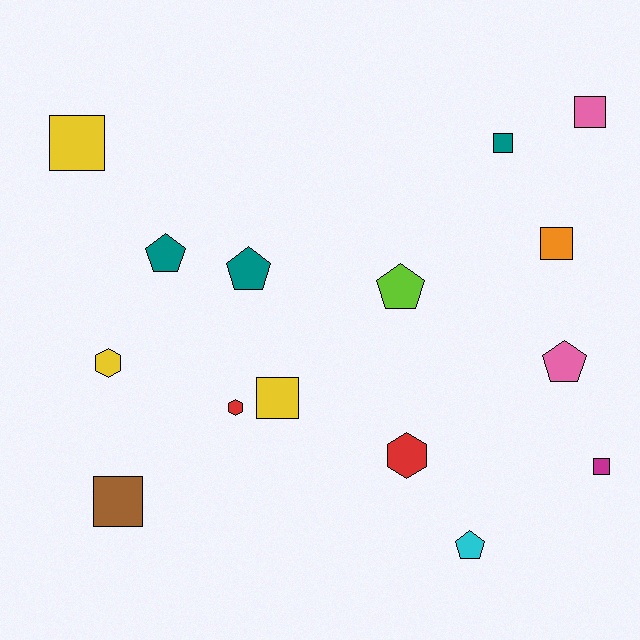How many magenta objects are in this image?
There is 1 magenta object.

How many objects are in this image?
There are 15 objects.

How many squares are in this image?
There are 7 squares.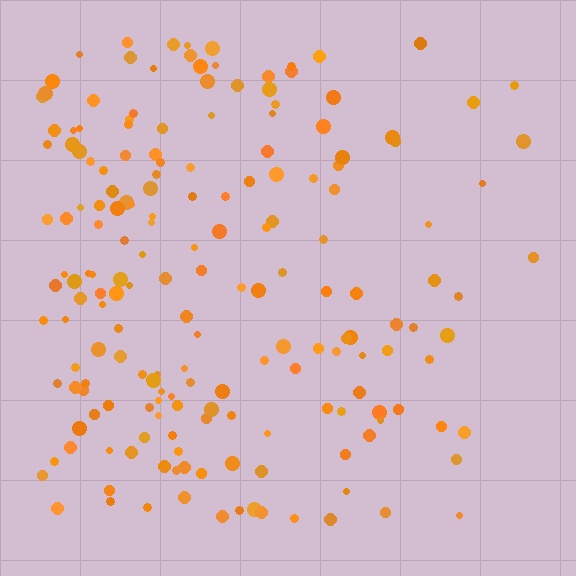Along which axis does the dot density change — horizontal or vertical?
Horizontal.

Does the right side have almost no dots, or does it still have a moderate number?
Still a moderate number, just noticeably fewer than the left.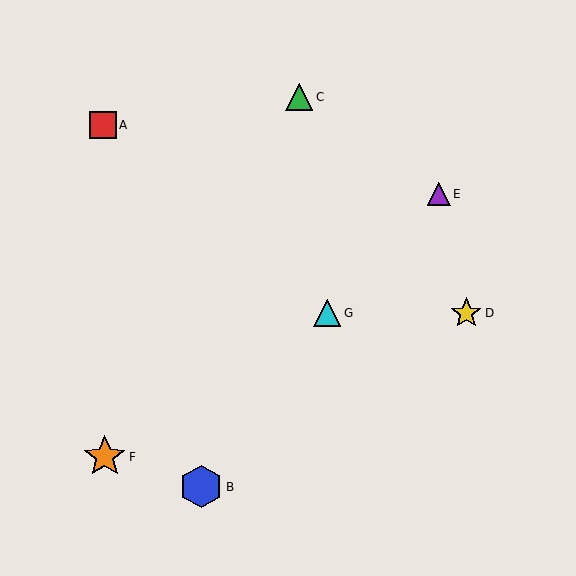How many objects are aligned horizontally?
2 objects (D, G) are aligned horizontally.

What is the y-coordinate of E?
Object E is at y≈194.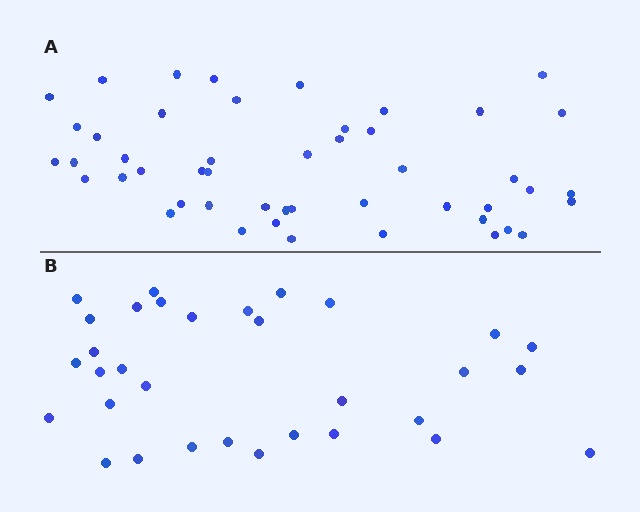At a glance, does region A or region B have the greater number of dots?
Region A (the top region) has more dots.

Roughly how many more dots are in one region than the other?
Region A has approximately 15 more dots than region B.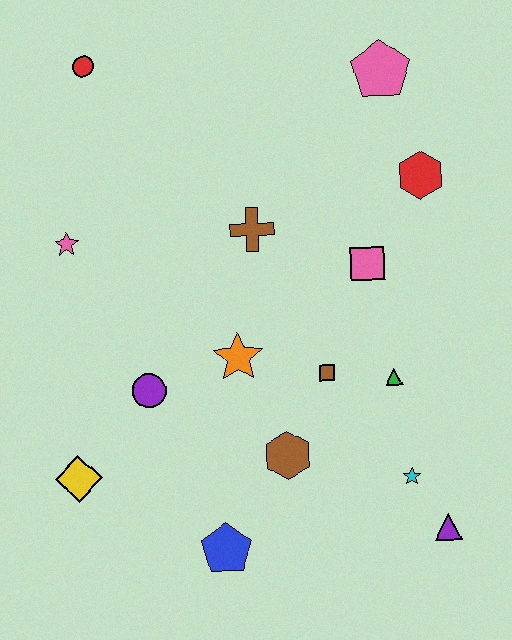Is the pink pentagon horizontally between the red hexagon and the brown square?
Yes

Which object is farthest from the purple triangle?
The red circle is farthest from the purple triangle.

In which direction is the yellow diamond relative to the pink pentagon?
The yellow diamond is below the pink pentagon.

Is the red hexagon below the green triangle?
No